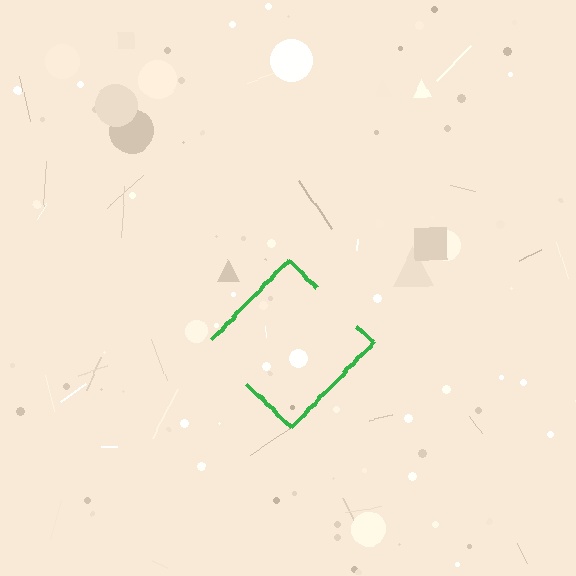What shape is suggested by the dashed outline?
The dashed outline suggests a diamond.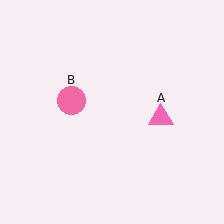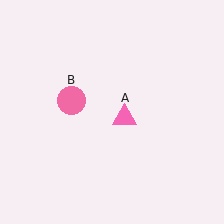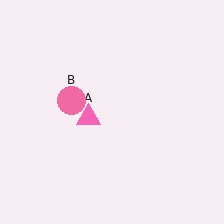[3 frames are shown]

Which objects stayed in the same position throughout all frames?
Pink circle (object B) remained stationary.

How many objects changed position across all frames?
1 object changed position: pink triangle (object A).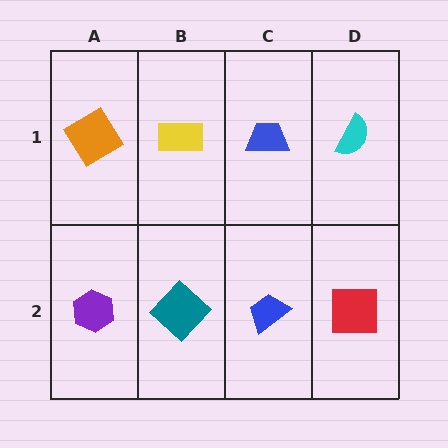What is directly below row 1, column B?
A teal diamond.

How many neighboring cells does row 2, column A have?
2.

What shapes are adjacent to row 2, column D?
A cyan semicircle (row 1, column D), a blue trapezoid (row 2, column C).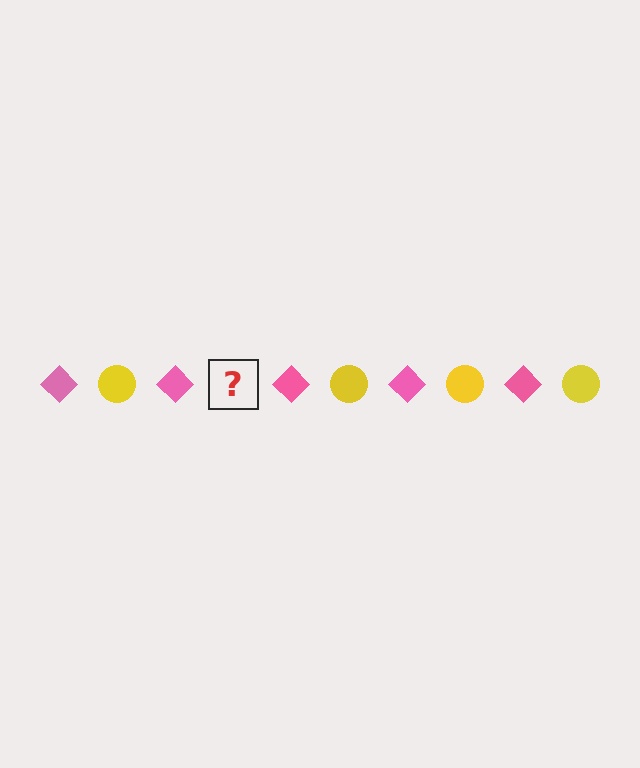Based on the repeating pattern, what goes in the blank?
The blank should be a yellow circle.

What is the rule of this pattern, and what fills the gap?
The rule is that the pattern alternates between pink diamond and yellow circle. The gap should be filled with a yellow circle.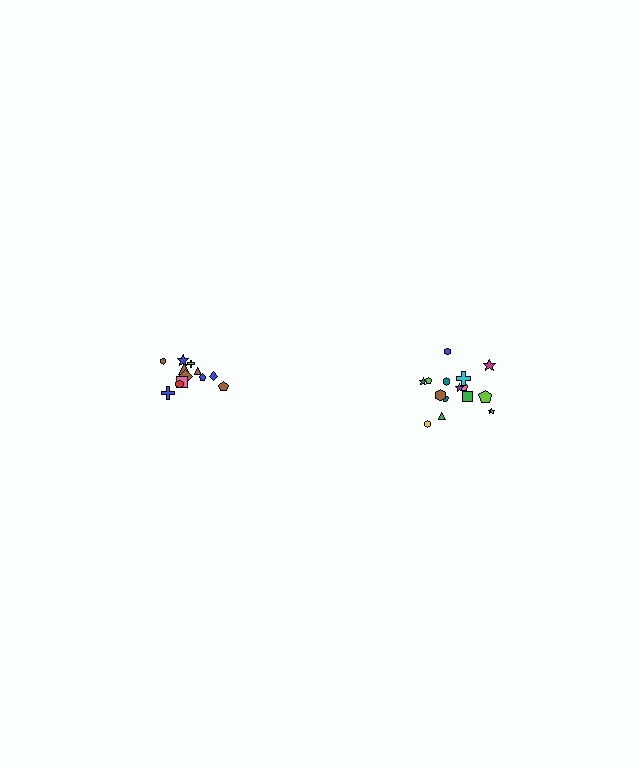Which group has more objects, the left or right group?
The right group.